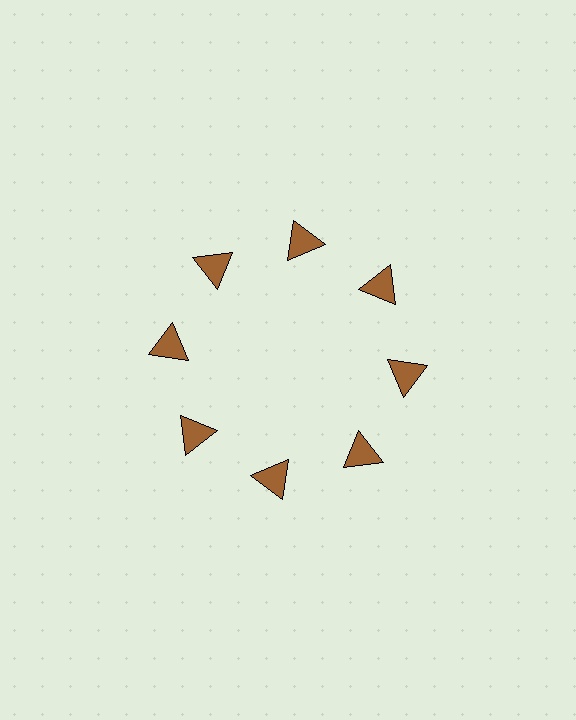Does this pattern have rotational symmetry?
Yes, this pattern has 8-fold rotational symmetry. It looks the same after rotating 45 degrees around the center.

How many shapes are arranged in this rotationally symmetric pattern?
There are 8 shapes, arranged in 8 groups of 1.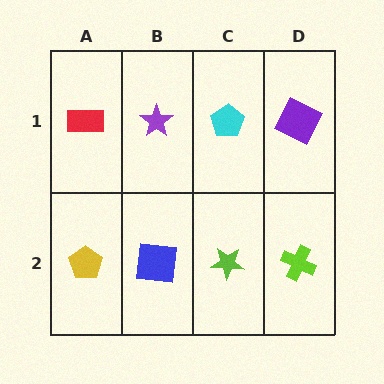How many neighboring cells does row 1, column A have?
2.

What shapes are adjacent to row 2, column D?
A purple square (row 1, column D), a lime star (row 2, column C).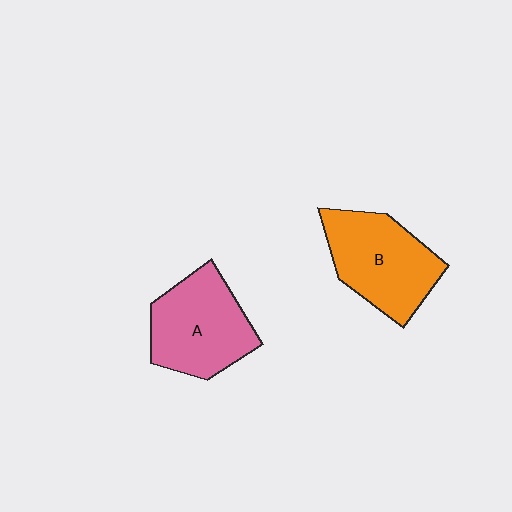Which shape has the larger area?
Shape B (orange).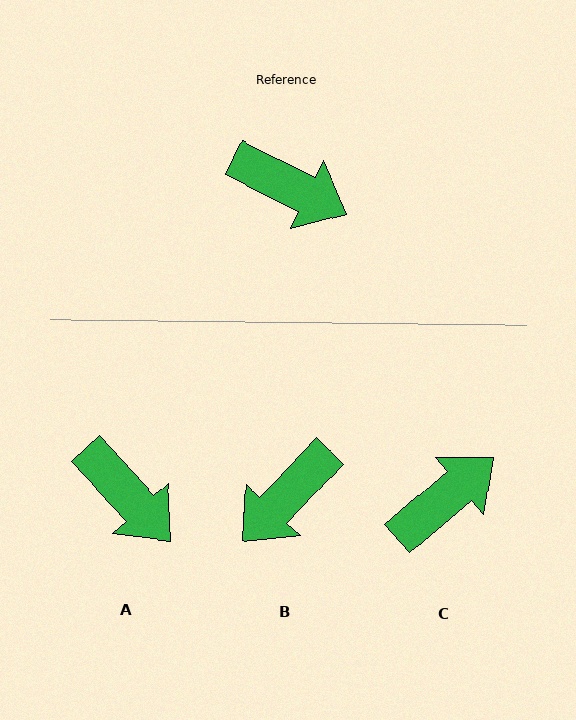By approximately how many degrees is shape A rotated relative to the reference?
Approximately 21 degrees clockwise.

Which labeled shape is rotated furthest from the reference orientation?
B, about 107 degrees away.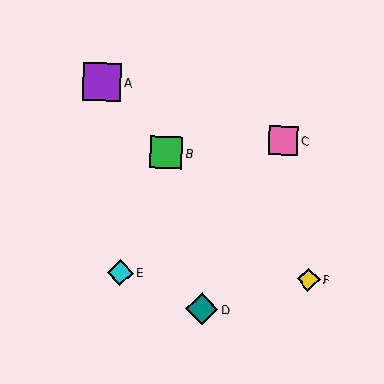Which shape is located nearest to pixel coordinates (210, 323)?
The teal diamond (labeled D) at (202, 309) is nearest to that location.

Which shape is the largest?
The purple square (labeled A) is the largest.